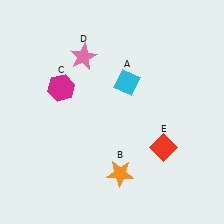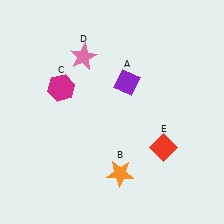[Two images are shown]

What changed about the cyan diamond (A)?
In Image 1, A is cyan. In Image 2, it changed to purple.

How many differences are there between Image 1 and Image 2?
There is 1 difference between the two images.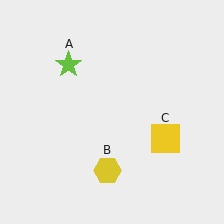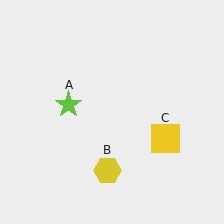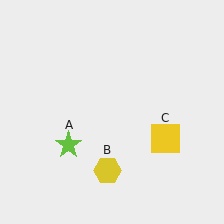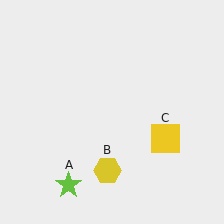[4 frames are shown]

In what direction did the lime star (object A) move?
The lime star (object A) moved down.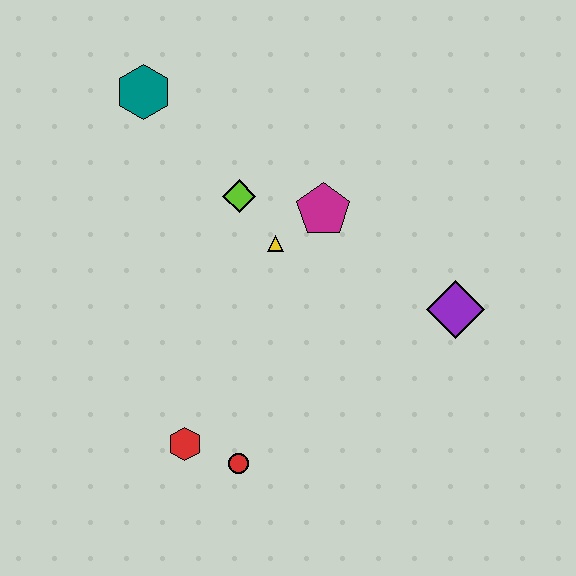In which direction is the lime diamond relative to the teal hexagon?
The lime diamond is below the teal hexagon.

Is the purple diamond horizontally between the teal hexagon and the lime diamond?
No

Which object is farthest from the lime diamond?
The red circle is farthest from the lime diamond.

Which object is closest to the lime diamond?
The yellow triangle is closest to the lime diamond.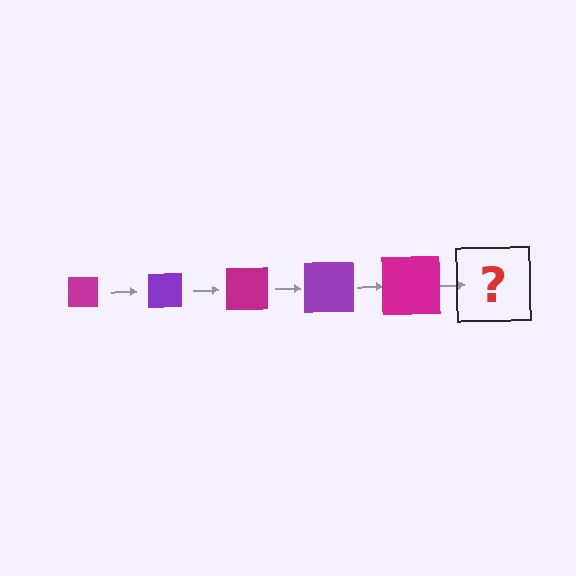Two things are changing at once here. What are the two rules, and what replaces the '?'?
The two rules are that the square grows larger each step and the color cycles through magenta and purple. The '?' should be a purple square, larger than the previous one.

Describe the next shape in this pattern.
It should be a purple square, larger than the previous one.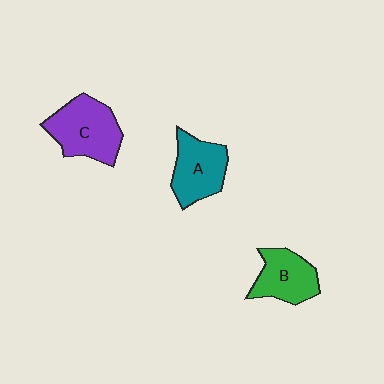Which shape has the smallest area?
Shape B (green).